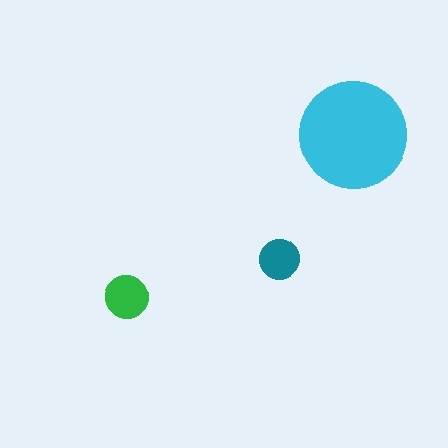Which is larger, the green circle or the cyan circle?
The cyan one.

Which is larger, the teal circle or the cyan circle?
The cyan one.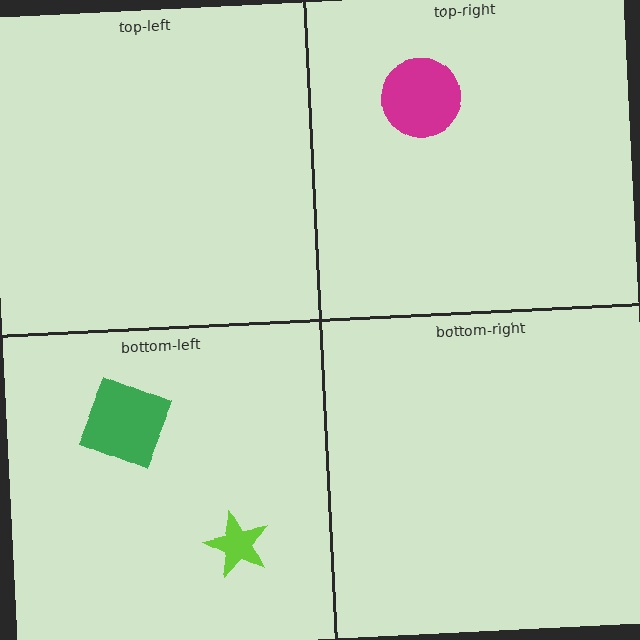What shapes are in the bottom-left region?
The lime star, the green square.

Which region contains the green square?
The bottom-left region.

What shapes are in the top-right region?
The magenta circle.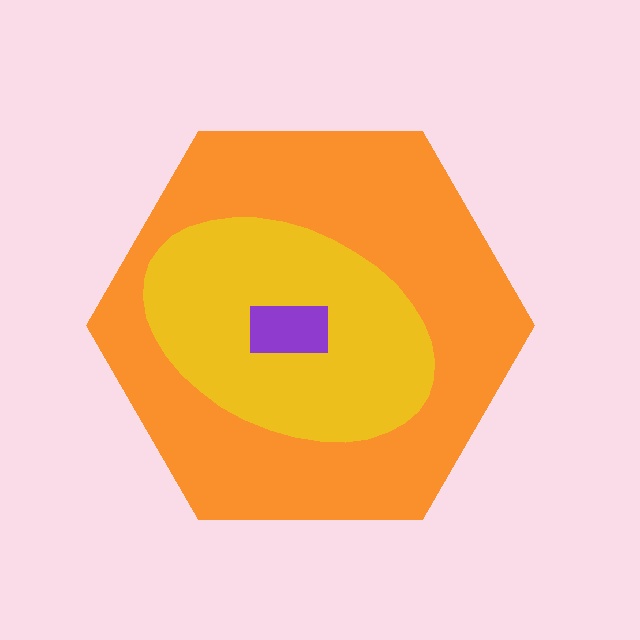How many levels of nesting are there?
3.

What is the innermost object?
The purple rectangle.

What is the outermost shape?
The orange hexagon.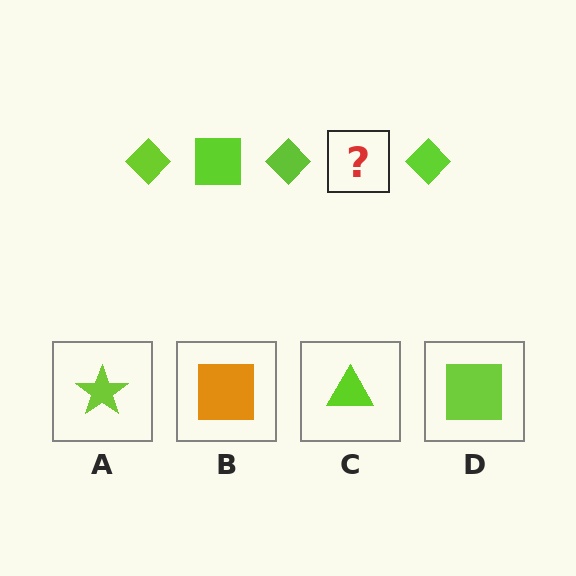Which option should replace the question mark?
Option D.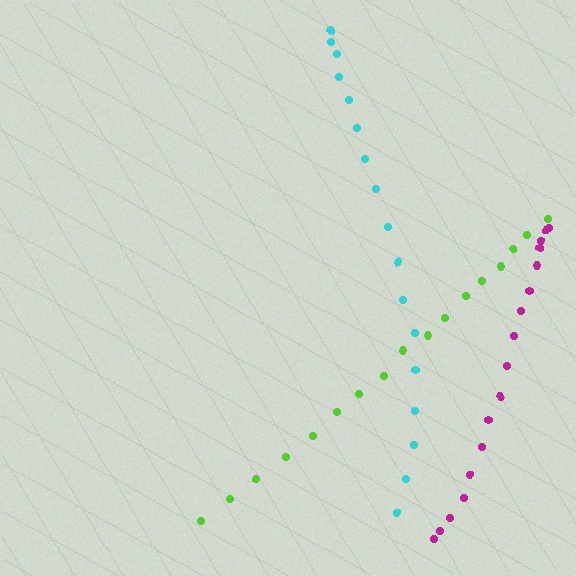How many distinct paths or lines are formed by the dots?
There are 3 distinct paths.